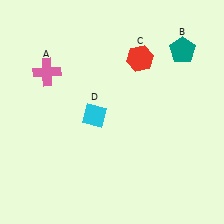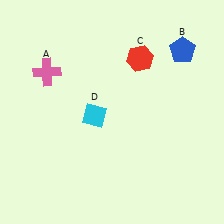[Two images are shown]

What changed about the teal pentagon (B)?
In Image 1, B is teal. In Image 2, it changed to blue.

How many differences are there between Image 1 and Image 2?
There is 1 difference between the two images.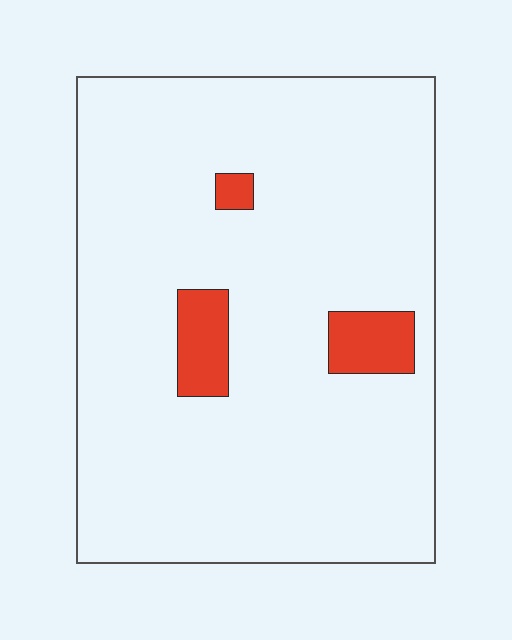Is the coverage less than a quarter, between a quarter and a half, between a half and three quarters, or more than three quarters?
Less than a quarter.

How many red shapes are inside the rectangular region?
3.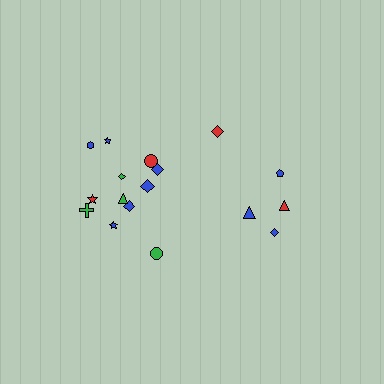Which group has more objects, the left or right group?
The left group.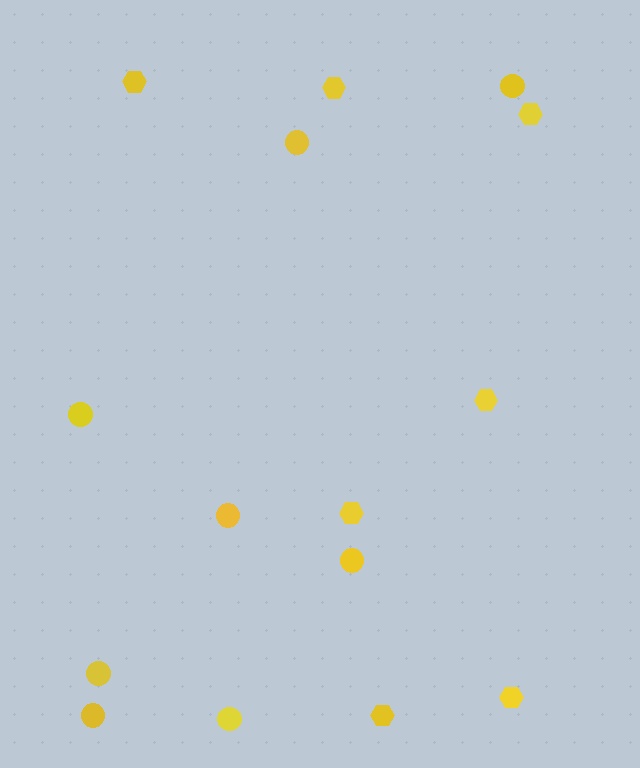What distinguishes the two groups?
There are 2 groups: one group of circles (8) and one group of hexagons (7).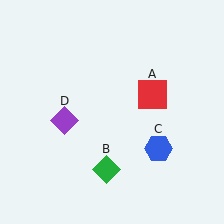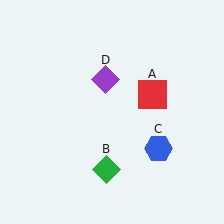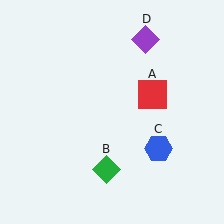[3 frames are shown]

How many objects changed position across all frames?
1 object changed position: purple diamond (object D).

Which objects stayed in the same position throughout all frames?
Red square (object A) and green diamond (object B) and blue hexagon (object C) remained stationary.